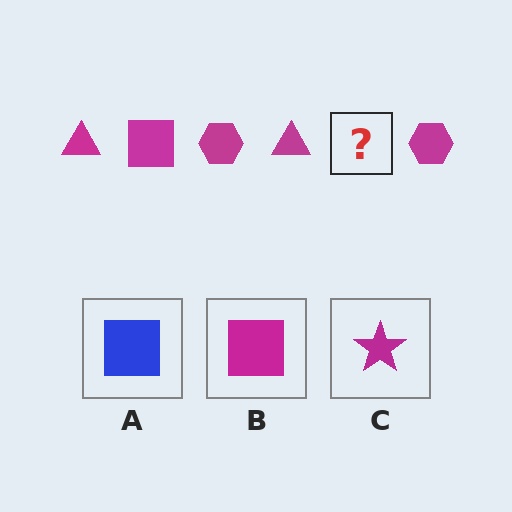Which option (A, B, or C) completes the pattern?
B.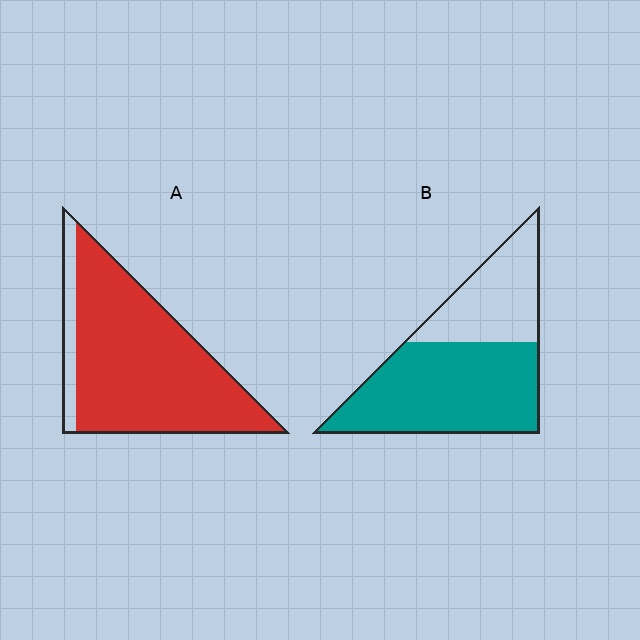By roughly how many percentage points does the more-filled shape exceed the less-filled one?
By roughly 25 percentage points (A over B).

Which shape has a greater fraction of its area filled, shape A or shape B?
Shape A.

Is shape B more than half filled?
Yes.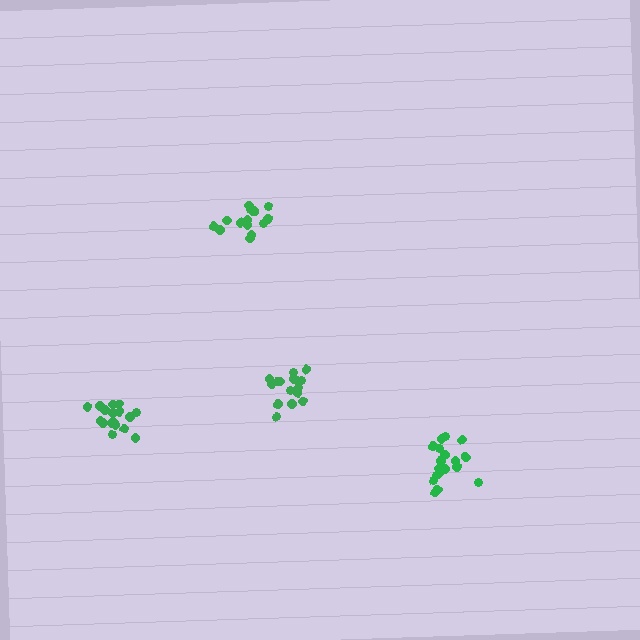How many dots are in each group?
Group 1: 18 dots, Group 2: 17 dots, Group 3: 16 dots, Group 4: 15 dots (66 total).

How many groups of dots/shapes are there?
There are 4 groups.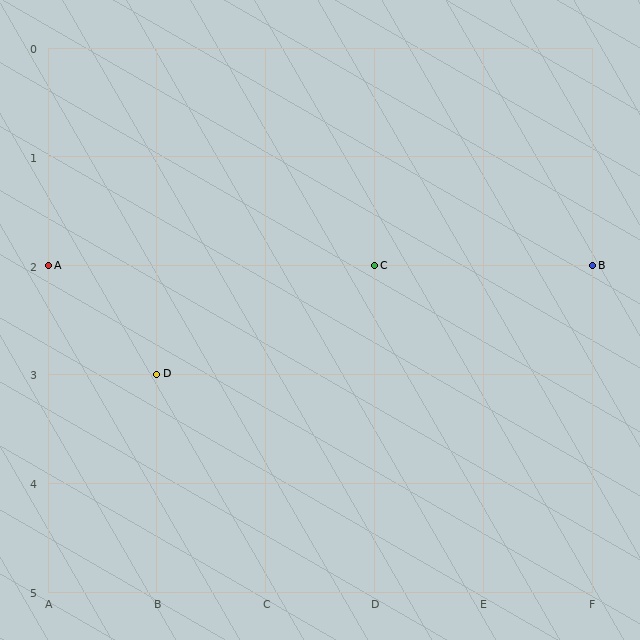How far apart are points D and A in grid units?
Points D and A are 1 column and 1 row apart (about 1.4 grid units diagonally).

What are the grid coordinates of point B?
Point B is at grid coordinates (F, 2).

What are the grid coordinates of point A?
Point A is at grid coordinates (A, 2).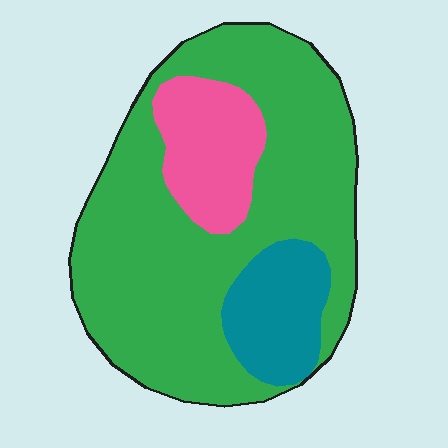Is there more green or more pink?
Green.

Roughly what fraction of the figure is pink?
Pink covers about 15% of the figure.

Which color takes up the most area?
Green, at roughly 70%.